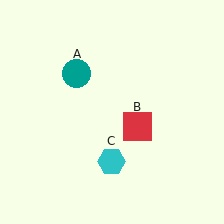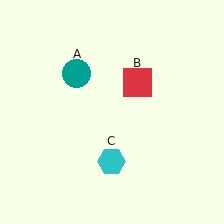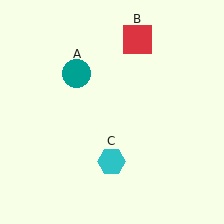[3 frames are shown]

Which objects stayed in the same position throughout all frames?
Teal circle (object A) and cyan hexagon (object C) remained stationary.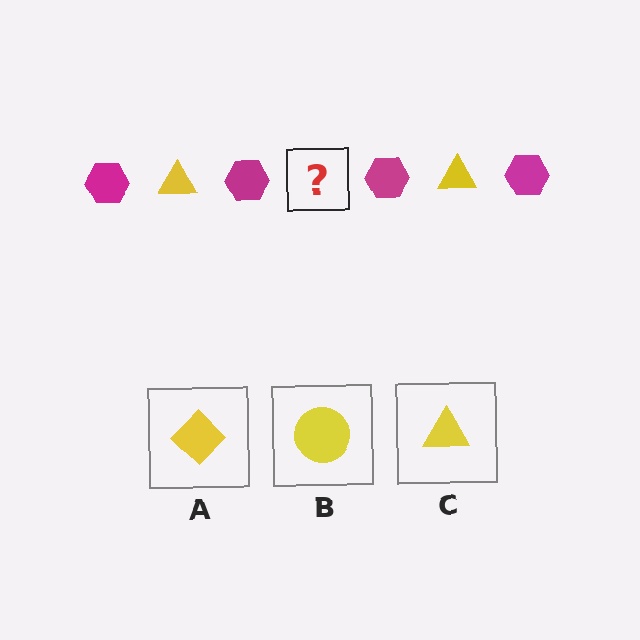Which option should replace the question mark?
Option C.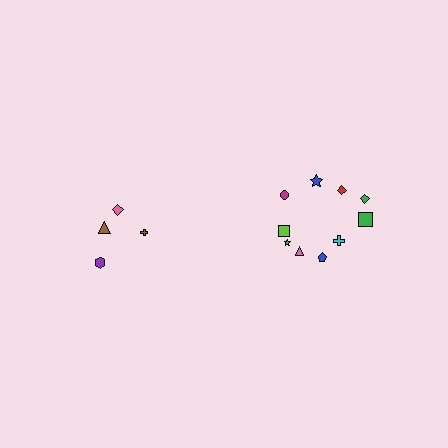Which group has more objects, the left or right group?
The right group.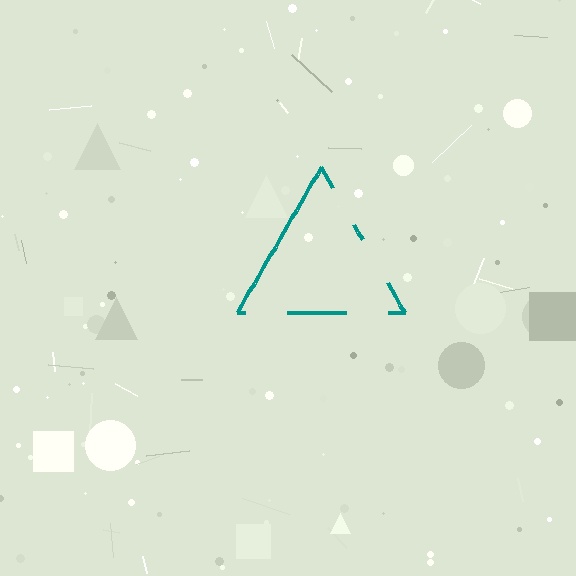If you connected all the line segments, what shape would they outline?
They would outline a triangle.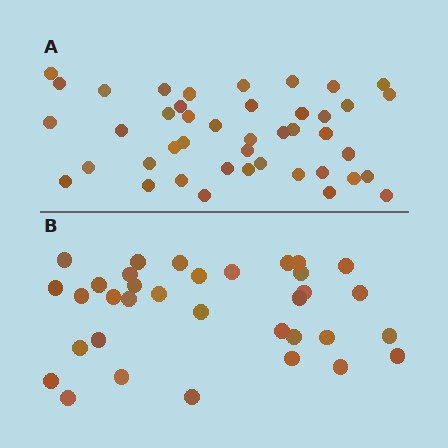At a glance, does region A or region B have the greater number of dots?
Region A (the top region) has more dots.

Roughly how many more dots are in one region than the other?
Region A has roughly 8 or so more dots than region B.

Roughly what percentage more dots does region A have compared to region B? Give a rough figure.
About 25% more.